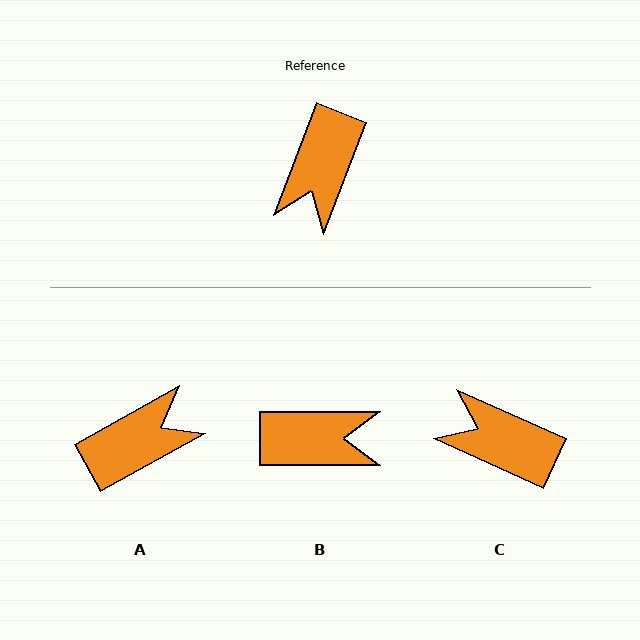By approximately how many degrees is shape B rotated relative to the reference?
Approximately 111 degrees counter-clockwise.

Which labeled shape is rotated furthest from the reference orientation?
A, about 140 degrees away.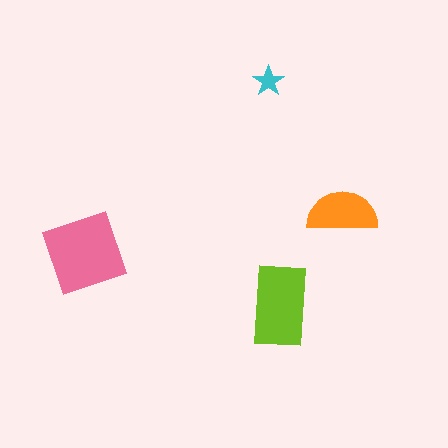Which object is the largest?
The pink diamond.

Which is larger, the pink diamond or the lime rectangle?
The pink diamond.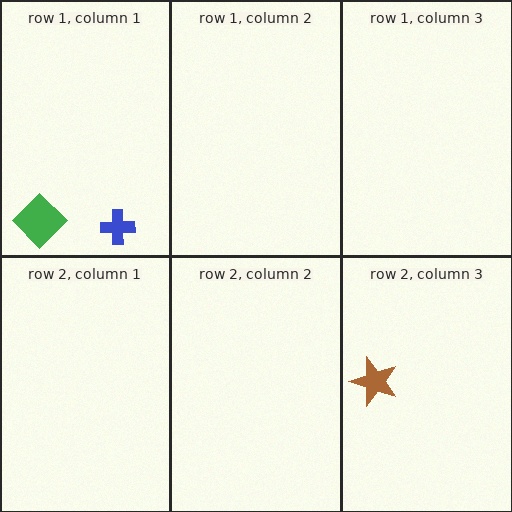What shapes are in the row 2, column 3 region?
The brown star.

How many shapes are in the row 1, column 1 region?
2.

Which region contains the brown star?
The row 2, column 3 region.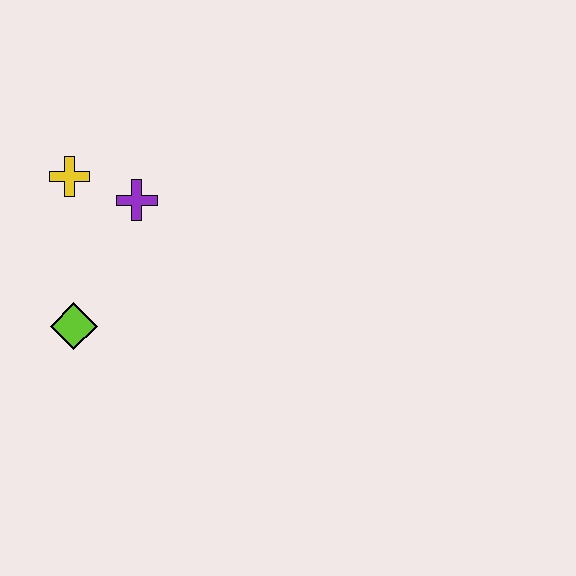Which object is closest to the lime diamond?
The purple cross is closest to the lime diamond.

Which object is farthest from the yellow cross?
The lime diamond is farthest from the yellow cross.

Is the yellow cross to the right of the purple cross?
No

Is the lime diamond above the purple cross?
No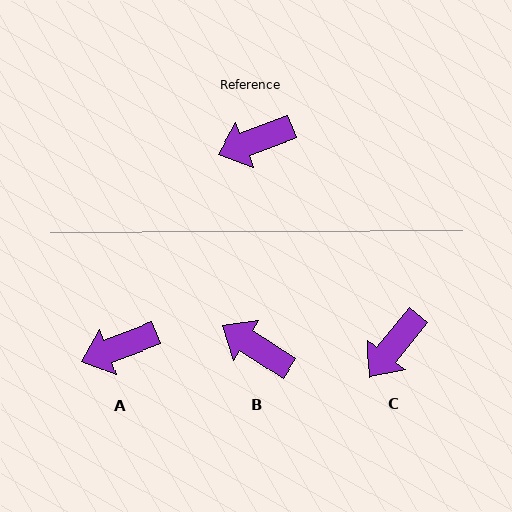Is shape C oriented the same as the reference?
No, it is off by about 30 degrees.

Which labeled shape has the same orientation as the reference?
A.